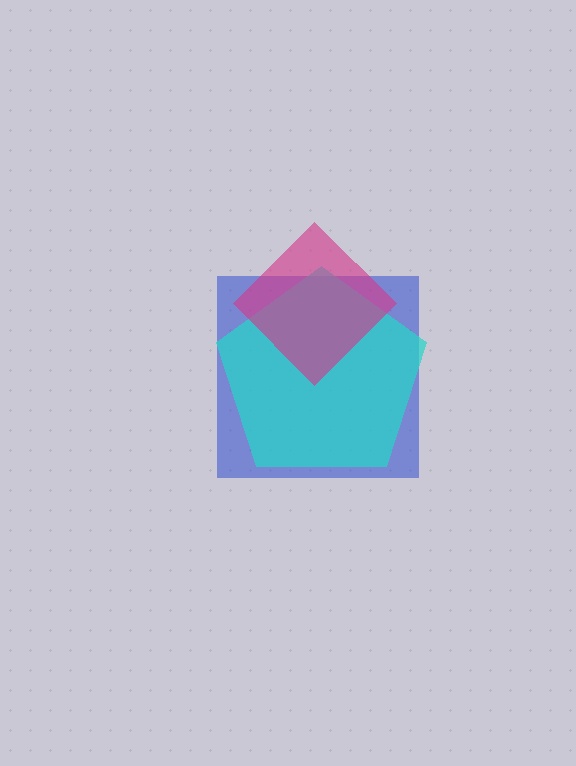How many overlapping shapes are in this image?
There are 3 overlapping shapes in the image.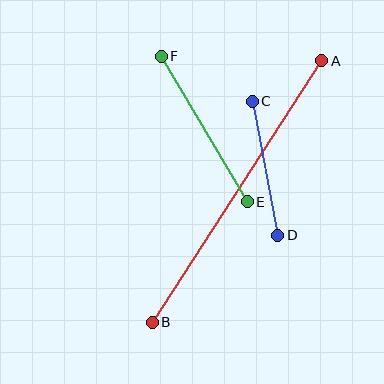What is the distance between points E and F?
The distance is approximately 169 pixels.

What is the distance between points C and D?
The distance is approximately 136 pixels.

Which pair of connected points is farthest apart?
Points A and B are farthest apart.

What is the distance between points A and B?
The distance is approximately 312 pixels.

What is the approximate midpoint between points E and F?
The midpoint is at approximately (204, 129) pixels.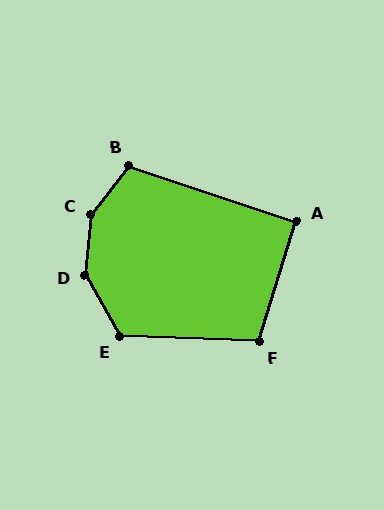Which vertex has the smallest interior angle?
A, at approximately 91 degrees.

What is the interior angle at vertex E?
Approximately 121 degrees (obtuse).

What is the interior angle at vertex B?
Approximately 110 degrees (obtuse).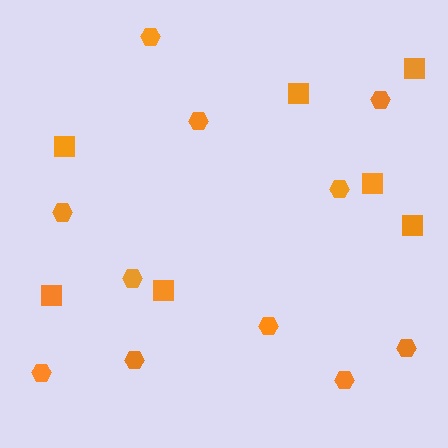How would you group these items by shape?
There are 2 groups: one group of squares (7) and one group of hexagons (11).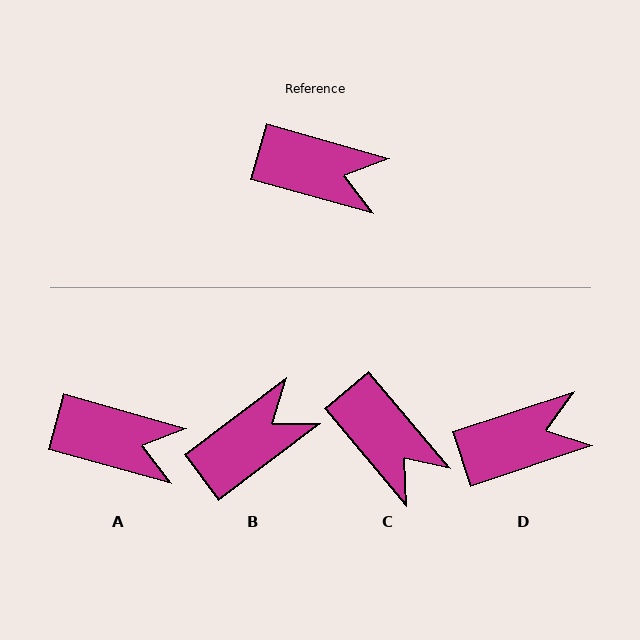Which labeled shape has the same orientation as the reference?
A.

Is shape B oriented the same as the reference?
No, it is off by about 53 degrees.